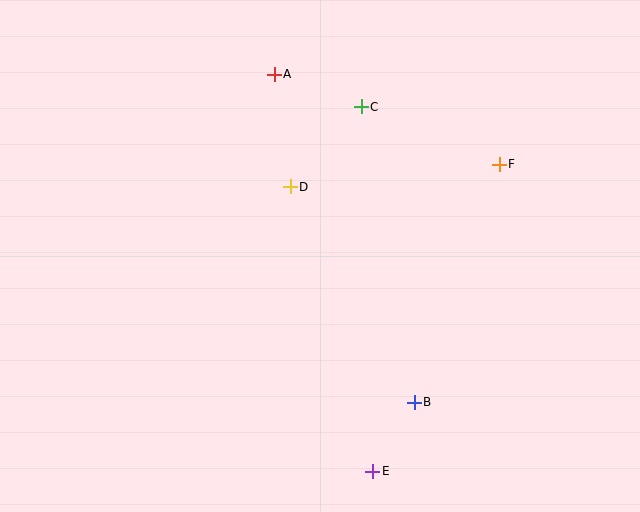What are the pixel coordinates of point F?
Point F is at (499, 164).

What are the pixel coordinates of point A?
Point A is at (274, 74).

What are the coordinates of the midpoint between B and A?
The midpoint between B and A is at (344, 238).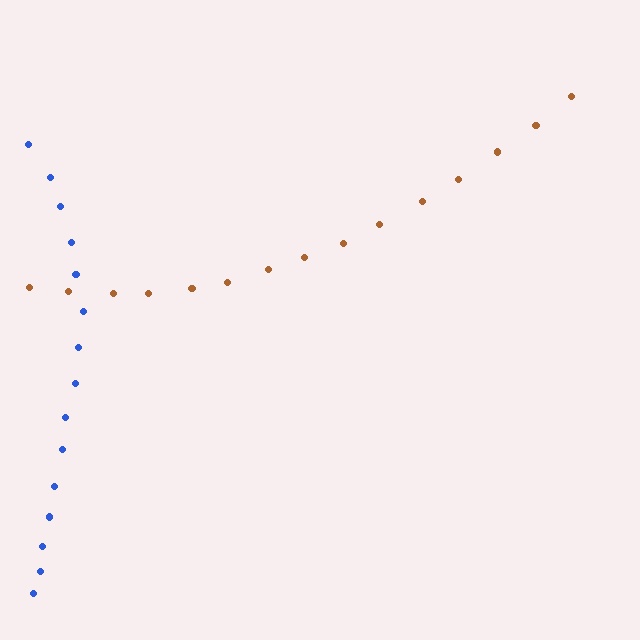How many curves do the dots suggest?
There are 2 distinct paths.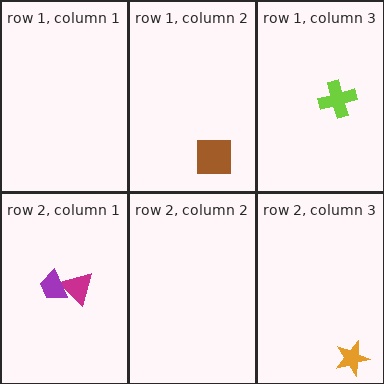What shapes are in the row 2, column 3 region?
The orange star.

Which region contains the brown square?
The row 1, column 2 region.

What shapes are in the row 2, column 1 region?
The magenta triangle, the purple trapezoid.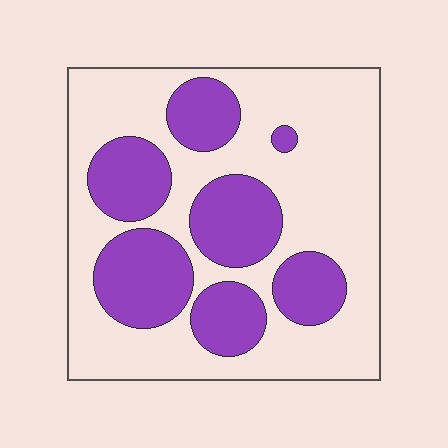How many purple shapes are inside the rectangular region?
7.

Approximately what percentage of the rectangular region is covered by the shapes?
Approximately 35%.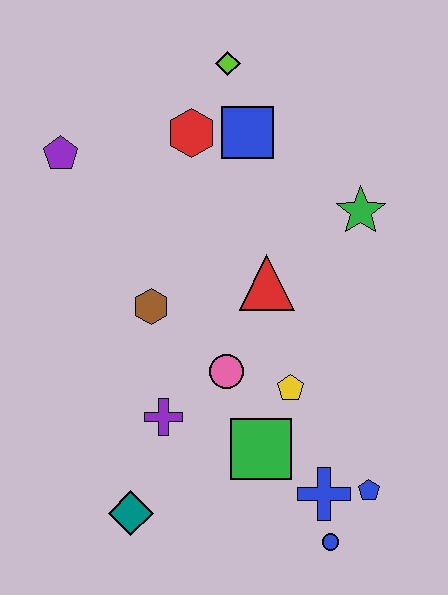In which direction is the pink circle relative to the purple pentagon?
The pink circle is below the purple pentagon.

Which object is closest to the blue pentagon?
The blue cross is closest to the blue pentagon.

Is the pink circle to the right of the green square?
No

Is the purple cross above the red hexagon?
No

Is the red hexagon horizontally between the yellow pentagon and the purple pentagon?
Yes